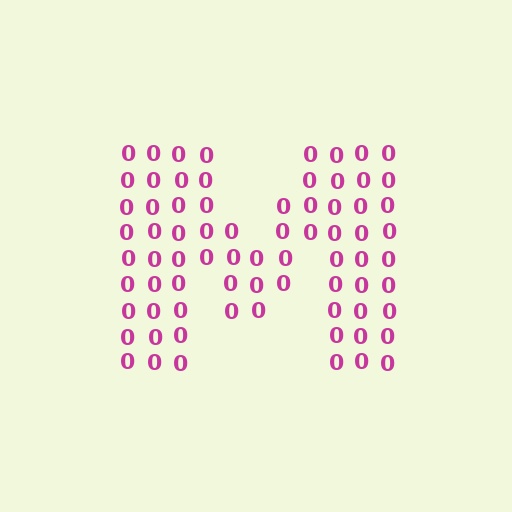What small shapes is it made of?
It is made of small digit 0's.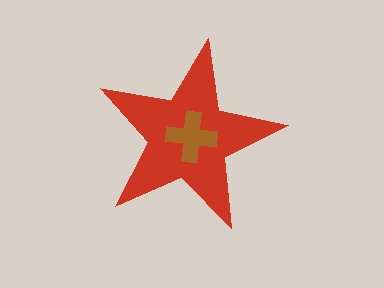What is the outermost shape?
The red star.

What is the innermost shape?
The brown cross.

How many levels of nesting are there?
2.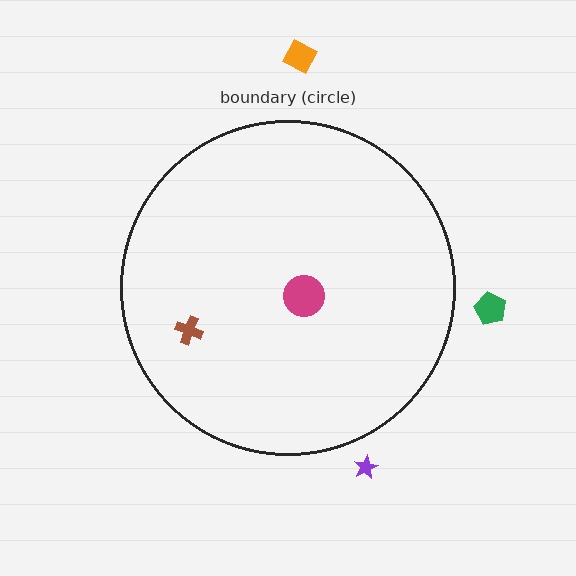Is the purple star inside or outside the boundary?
Outside.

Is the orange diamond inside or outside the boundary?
Outside.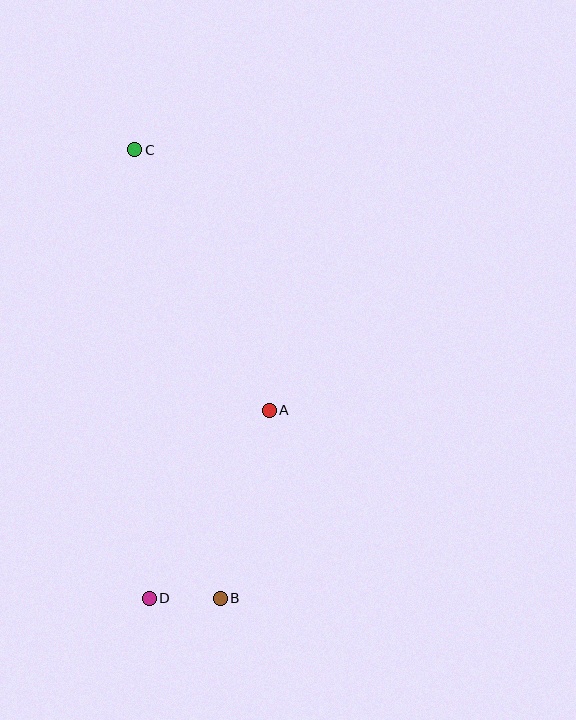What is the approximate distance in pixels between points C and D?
The distance between C and D is approximately 449 pixels.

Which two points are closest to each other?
Points B and D are closest to each other.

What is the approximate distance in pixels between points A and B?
The distance between A and B is approximately 195 pixels.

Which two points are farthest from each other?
Points B and C are farthest from each other.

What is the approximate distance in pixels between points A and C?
The distance between A and C is approximately 293 pixels.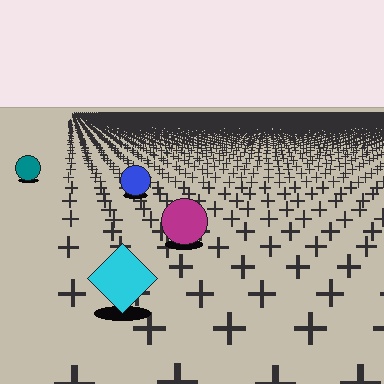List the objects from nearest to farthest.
From nearest to farthest: the cyan diamond, the magenta circle, the blue circle, the teal circle.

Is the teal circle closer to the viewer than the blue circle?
No. The blue circle is closer — you can tell from the texture gradient: the ground texture is coarser near it.